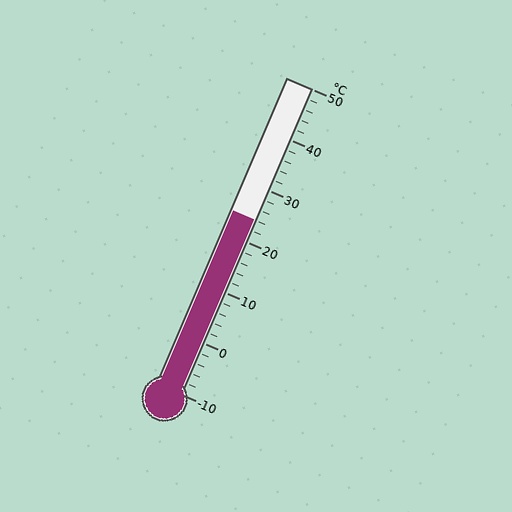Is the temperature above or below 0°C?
The temperature is above 0°C.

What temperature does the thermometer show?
The thermometer shows approximately 24°C.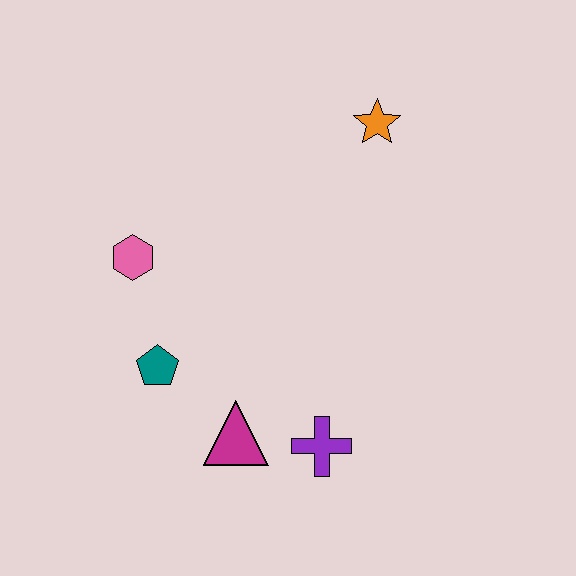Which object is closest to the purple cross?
The magenta triangle is closest to the purple cross.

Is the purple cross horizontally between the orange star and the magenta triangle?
Yes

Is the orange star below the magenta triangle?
No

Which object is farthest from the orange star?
The magenta triangle is farthest from the orange star.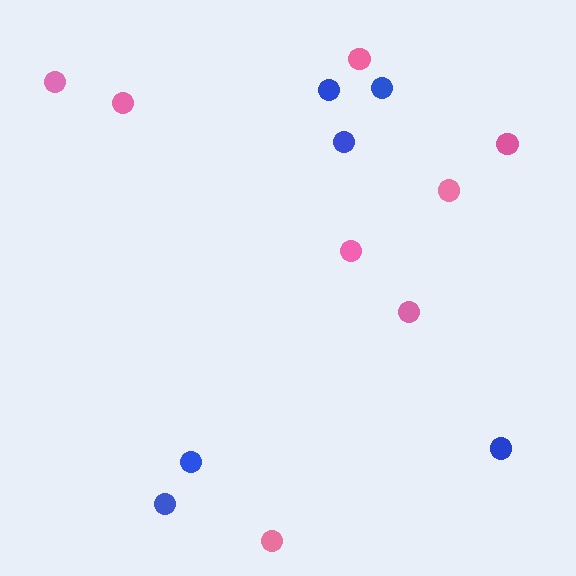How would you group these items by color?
There are 2 groups: one group of blue circles (6) and one group of pink circles (8).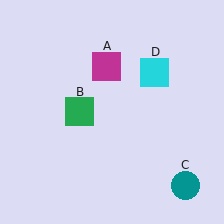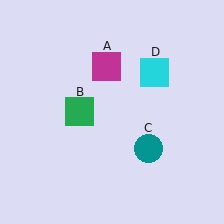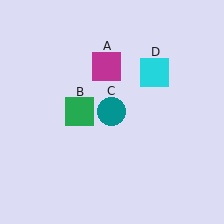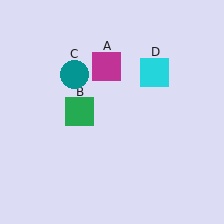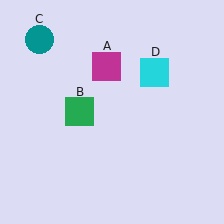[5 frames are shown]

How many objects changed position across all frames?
1 object changed position: teal circle (object C).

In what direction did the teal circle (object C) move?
The teal circle (object C) moved up and to the left.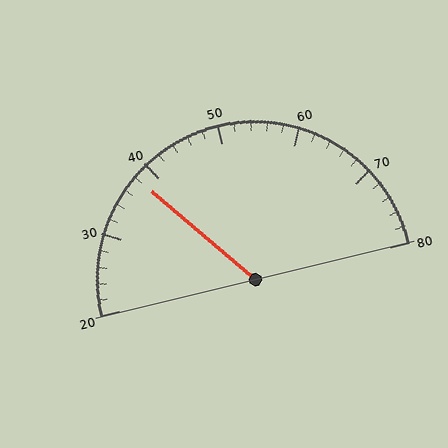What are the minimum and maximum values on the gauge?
The gauge ranges from 20 to 80.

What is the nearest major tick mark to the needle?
The nearest major tick mark is 40.